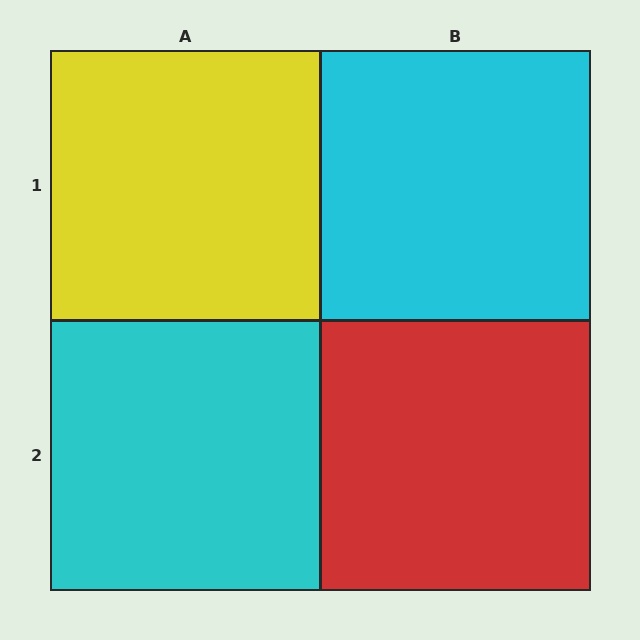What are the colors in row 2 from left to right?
Cyan, red.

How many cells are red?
1 cell is red.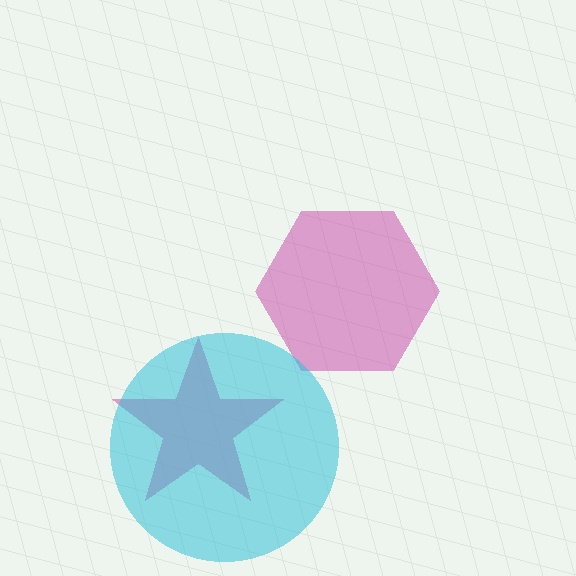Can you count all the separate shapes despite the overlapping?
Yes, there are 3 separate shapes.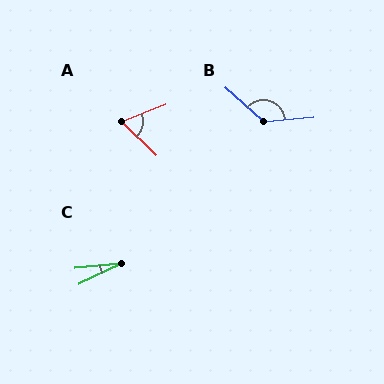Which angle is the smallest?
C, at approximately 22 degrees.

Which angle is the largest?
B, at approximately 133 degrees.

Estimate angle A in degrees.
Approximately 66 degrees.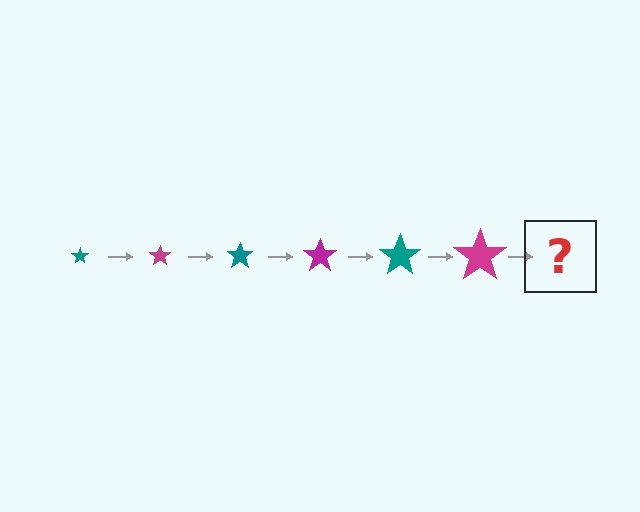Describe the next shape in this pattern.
It should be a teal star, larger than the previous one.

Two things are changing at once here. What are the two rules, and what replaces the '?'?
The two rules are that the star grows larger each step and the color cycles through teal and magenta. The '?' should be a teal star, larger than the previous one.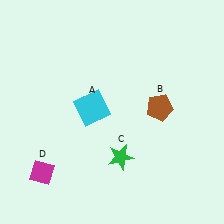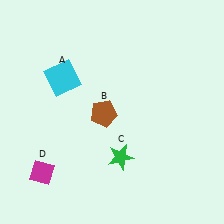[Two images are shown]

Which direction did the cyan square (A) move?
The cyan square (A) moved up.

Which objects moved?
The objects that moved are: the cyan square (A), the brown pentagon (B).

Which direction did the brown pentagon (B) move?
The brown pentagon (B) moved left.